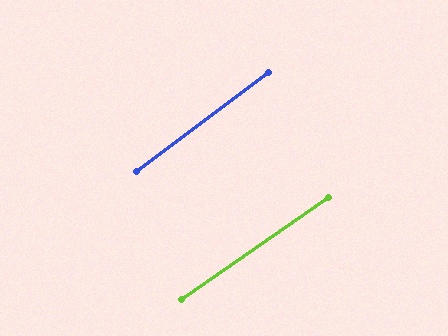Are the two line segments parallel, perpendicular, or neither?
Parallel — their directions differ by only 1.9°.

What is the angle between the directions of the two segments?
Approximately 2 degrees.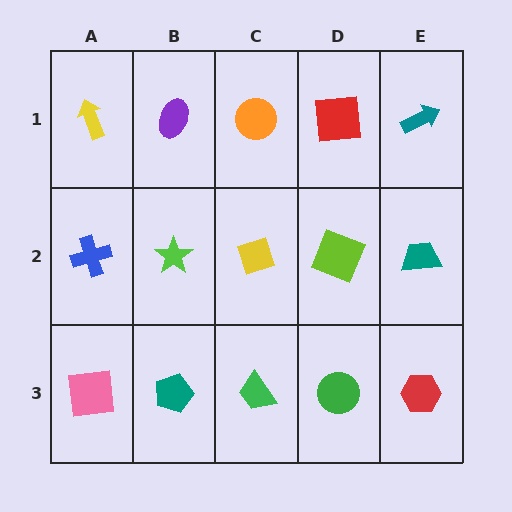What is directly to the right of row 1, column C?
A red square.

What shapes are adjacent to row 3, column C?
A yellow diamond (row 2, column C), a teal pentagon (row 3, column B), a green circle (row 3, column D).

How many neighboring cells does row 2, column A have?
3.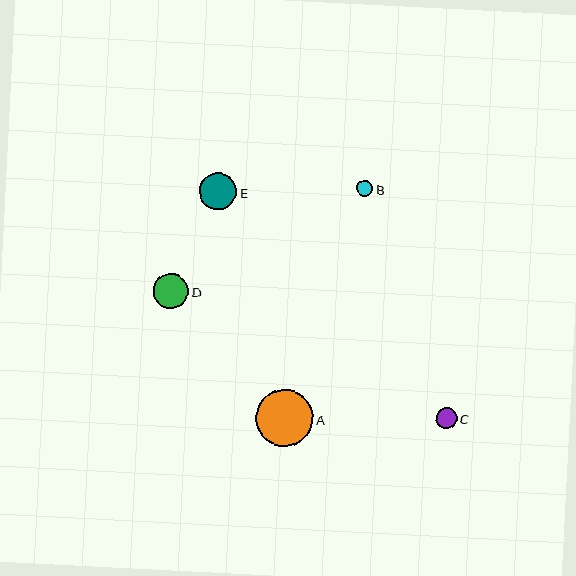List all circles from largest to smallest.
From largest to smallest: A, E, D, C, B.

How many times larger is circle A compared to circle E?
Circle A is approximately 1.5 times the size of circle E.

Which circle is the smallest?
Circle B is the smallest with a size of approximately 16 pixels.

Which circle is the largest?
Circle A is the largest with a size of approximately 57 pixels.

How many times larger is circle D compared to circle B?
Circle D is approximately 2.2 times the size of circle B.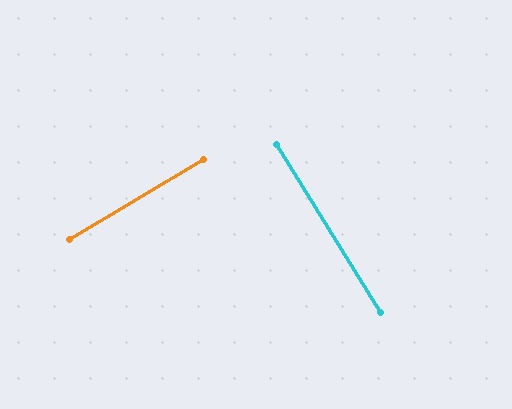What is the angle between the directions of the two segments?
Approximately 89 degrees.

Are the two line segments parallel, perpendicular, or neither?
Perpendicular — they meet at approximately 89°.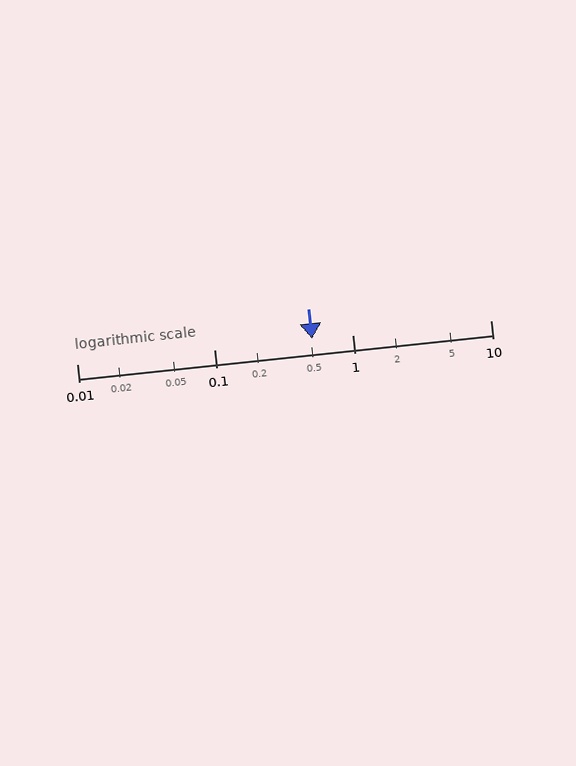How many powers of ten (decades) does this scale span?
The scale spans 3 decades, from 0.01 to 10.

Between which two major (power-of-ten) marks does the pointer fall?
The pointer is between 0.1 and 1.